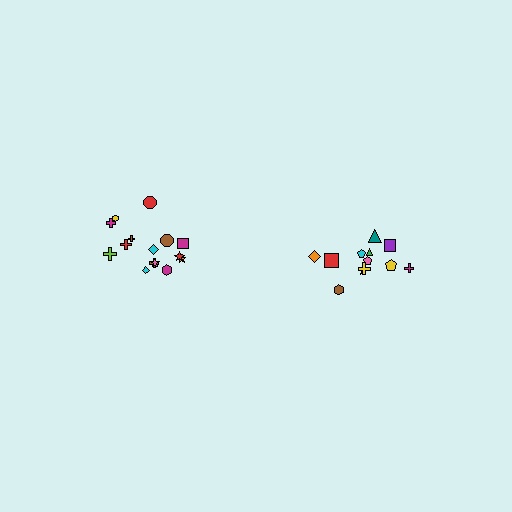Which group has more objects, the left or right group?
The left group.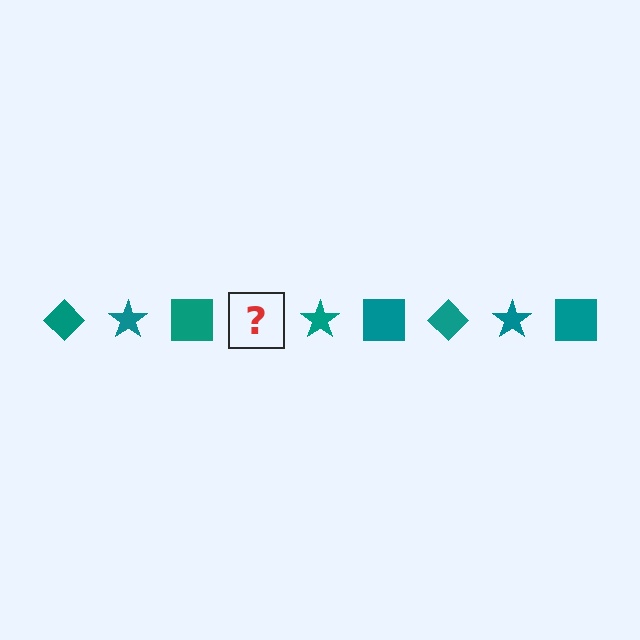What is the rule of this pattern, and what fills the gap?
The rule is that the pattern cycles through diamond, star, square shapes in teal. The gap should be filled with a teal diamond.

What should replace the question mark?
The question mark should be replaced with a teal diamond.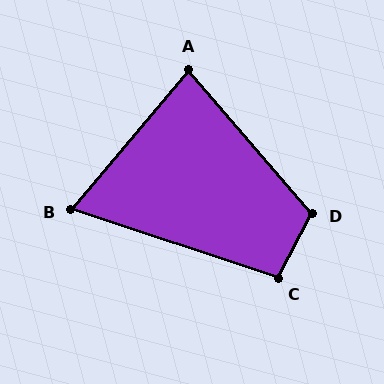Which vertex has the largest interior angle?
D, at approximately 112 degrees.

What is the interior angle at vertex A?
Approximately 81 degrees (acute).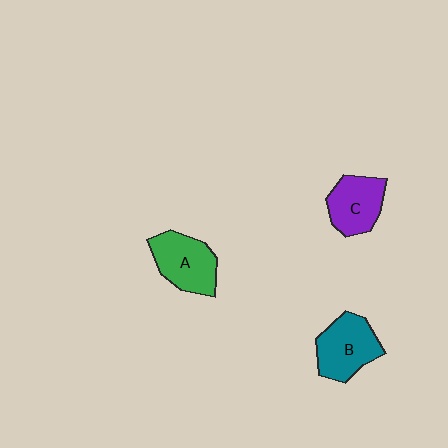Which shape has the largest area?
Shape B (teal).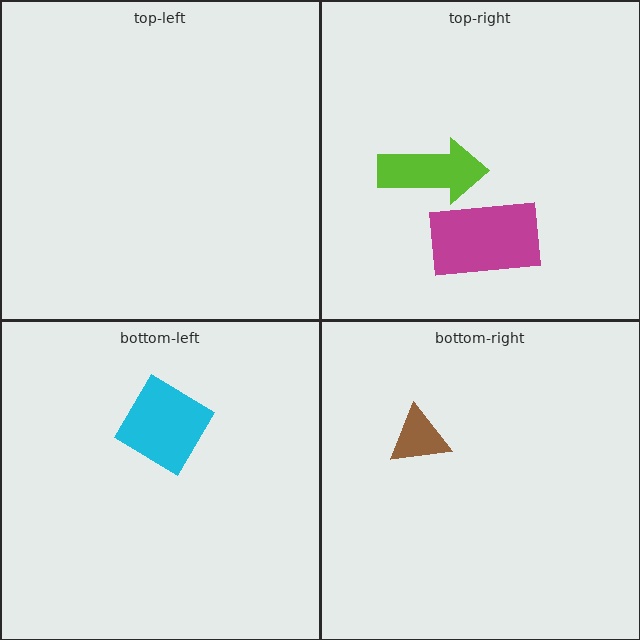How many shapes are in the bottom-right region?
1.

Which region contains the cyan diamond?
The bottom-left region.